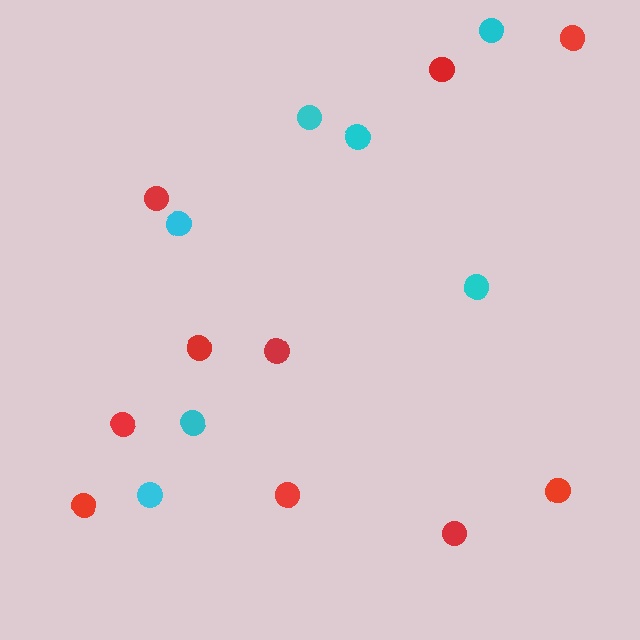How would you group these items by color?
There are 2 groups: one group of cyan circles (7) and one group of red circles (10).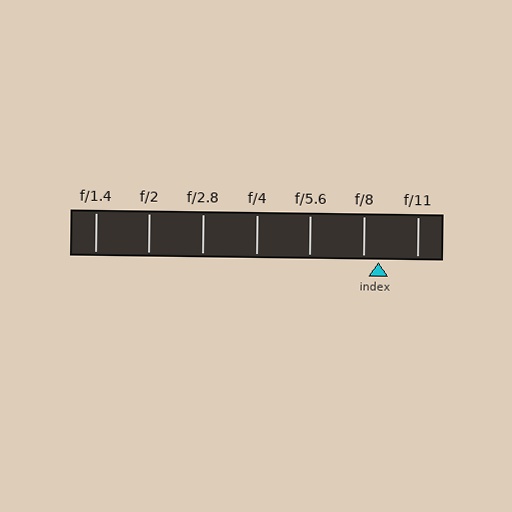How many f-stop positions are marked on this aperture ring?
There are 7 f-stop positions marked.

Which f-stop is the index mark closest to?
The index mark is closest to f/8.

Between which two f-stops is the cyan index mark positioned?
The index mark is between f/8 and f/11.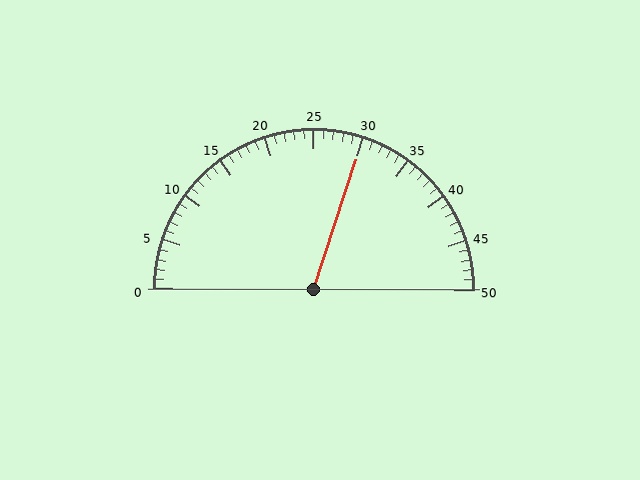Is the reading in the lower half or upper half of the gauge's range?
The reading is in the upper half of the range (0 to 50).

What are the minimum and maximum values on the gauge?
The gauge ranges from 0 to 50.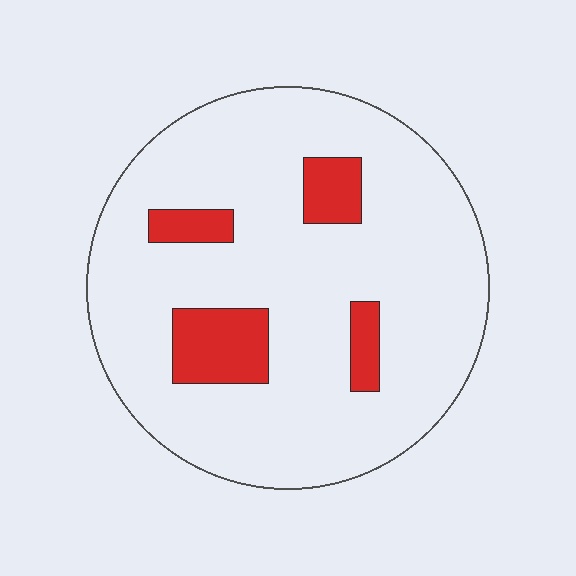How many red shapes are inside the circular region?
4.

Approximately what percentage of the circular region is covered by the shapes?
Approximately 15%.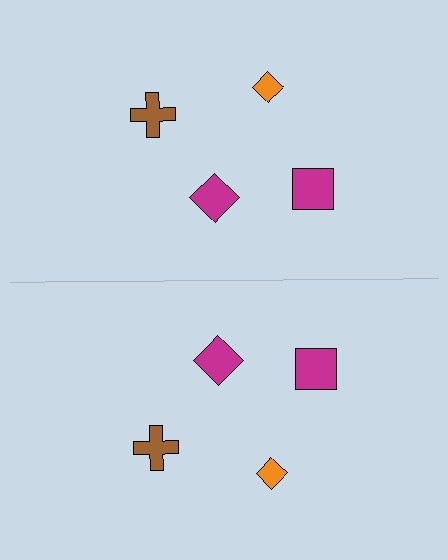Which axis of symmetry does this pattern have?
The pattern has a horizontal axis of symmetry running through the center of the image.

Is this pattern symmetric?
Yes, this pattern has bilateral (reflection) symmetry.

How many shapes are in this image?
There are 8 shapes in this image.